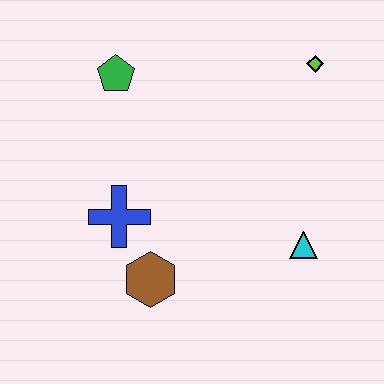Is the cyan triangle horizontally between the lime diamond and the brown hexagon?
Yes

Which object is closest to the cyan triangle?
The brown hexagon is closest to the cyan triangle.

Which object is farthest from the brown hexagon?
The lime diamond is farthest from the brown hexagon.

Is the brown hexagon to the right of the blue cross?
Yes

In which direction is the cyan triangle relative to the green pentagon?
The cyan triangle is to the right of the green pentagon.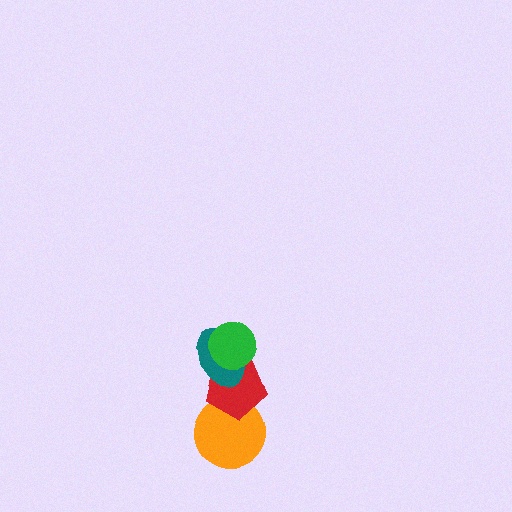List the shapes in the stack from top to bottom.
From top to bottom: the green circle, the teal ellipse, the red pentagon, the orange circle.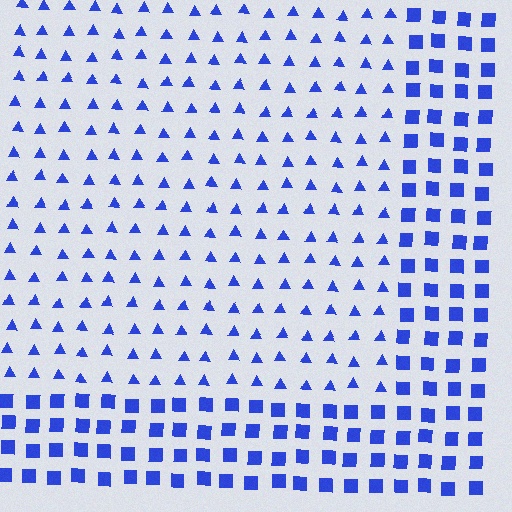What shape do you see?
I see a rectangle.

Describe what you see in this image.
The image is filled with small blue elements arranged in a uniform grid. A rectangle-shaped region contains triangles, while the surrounding area contains squares. The boundary is defined purely by the change in element shape.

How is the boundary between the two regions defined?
The boundary is defined by a change in element shape: triangles inside vs. squares outside. All elements share the same color and spacing.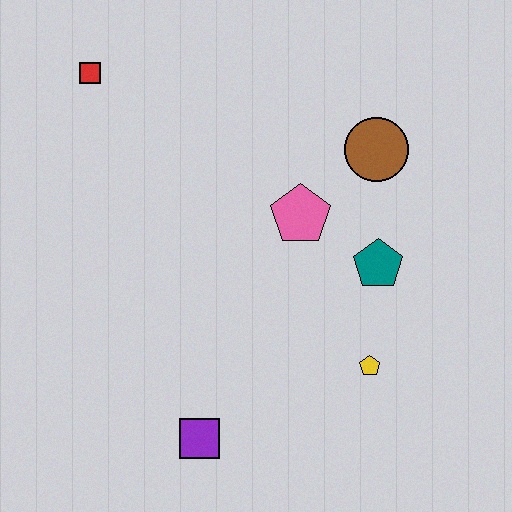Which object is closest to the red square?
The pink pentagon is closest to the red square.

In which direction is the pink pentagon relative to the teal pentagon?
The pink pentagon is to the left of the teal pentagon.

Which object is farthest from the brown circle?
The purple square is farthest from the brown circle.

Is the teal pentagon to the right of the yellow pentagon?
Yes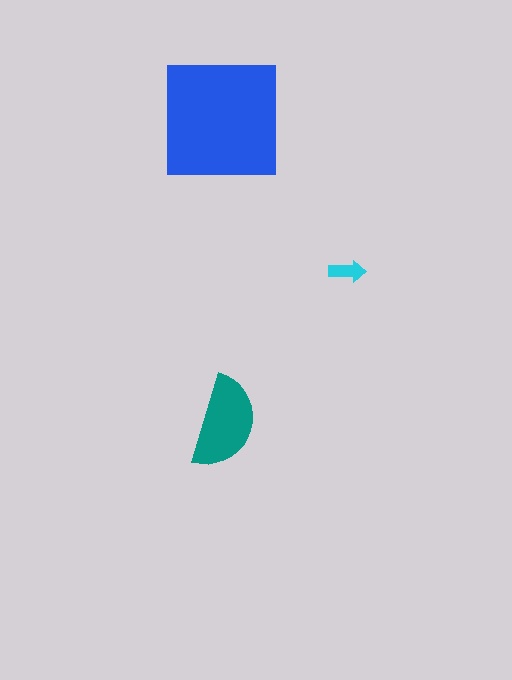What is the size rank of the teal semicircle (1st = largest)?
2nd.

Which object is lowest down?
The teal semicircle is bottommost.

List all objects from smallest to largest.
The cyan arrow, the teal semicircle, the blue square.